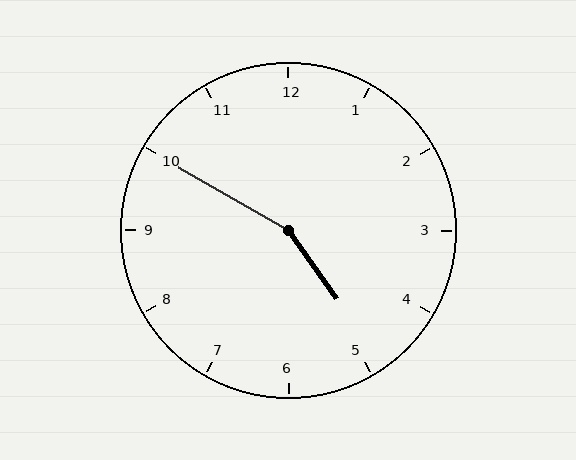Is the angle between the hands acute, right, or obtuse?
It is obtuse.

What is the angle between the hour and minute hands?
Approximately 155 degrees.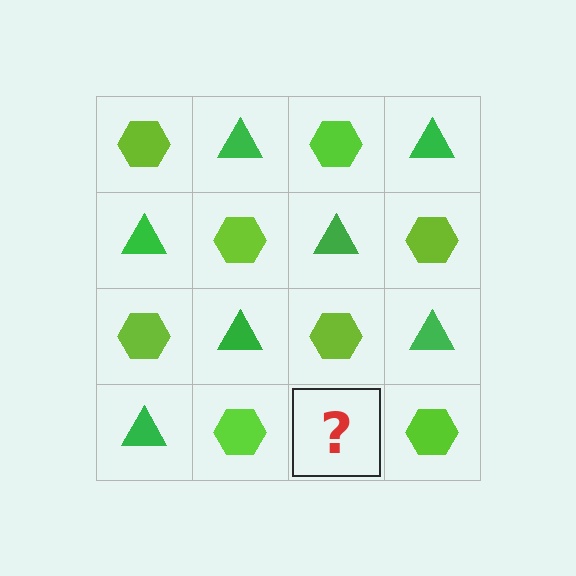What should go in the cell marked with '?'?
The missing cell should contain a green triangle.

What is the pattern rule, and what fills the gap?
The rule is that it alternates lime hexagon and green triangle in a checkerboard pattern. The gap should be filled with a green triangle.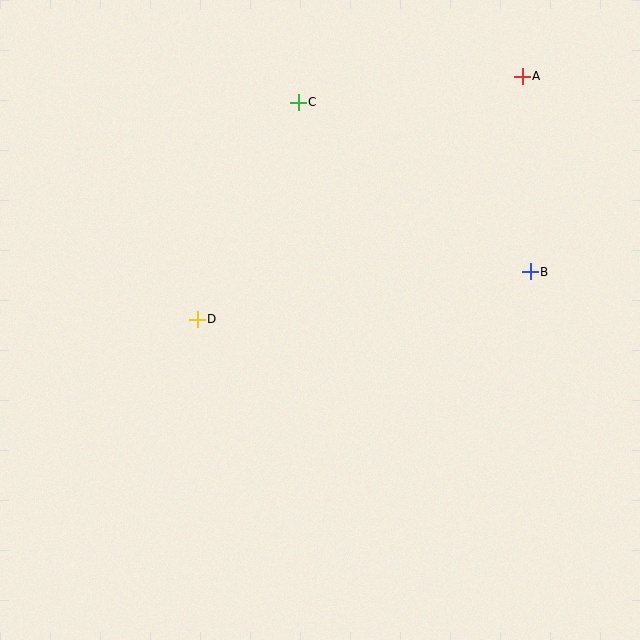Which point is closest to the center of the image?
Point D at (197, 319) is closest to the center.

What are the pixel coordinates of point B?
Point B is at (530, 272).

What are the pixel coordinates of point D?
Point D is at (197, 319).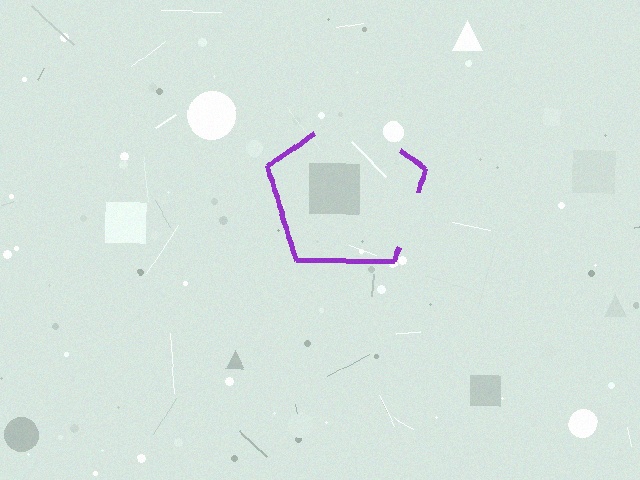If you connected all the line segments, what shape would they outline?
They would outline a pentagon.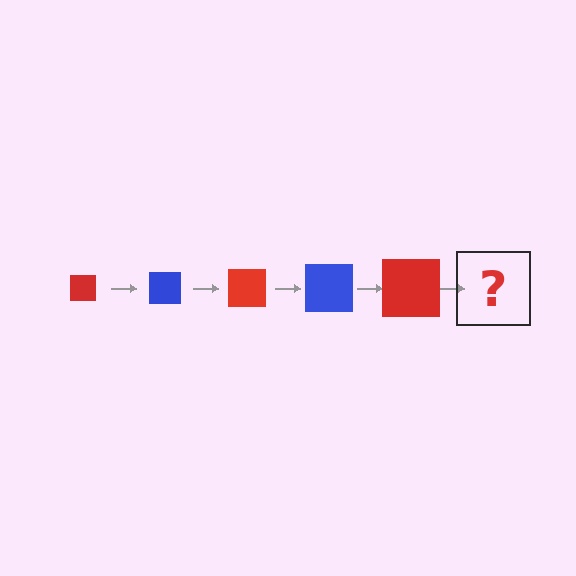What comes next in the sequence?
The next element should be a blue square, larger than the previous one.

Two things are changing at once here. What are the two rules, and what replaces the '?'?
The two rules are that the square grows larger each step and the color cycles through red and blue. The '?' should be a blue square, larger than the previous one.